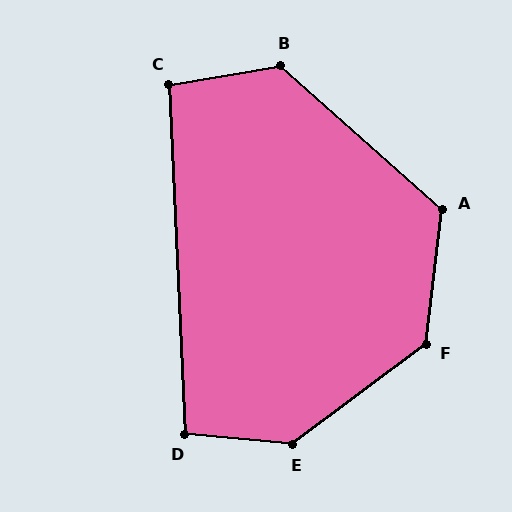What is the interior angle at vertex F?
Approximately 133 degrees (obtuse).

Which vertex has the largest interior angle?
E, at approximately 138 degrees.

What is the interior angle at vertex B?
Approximately 128 degrees (obtuse).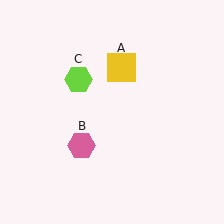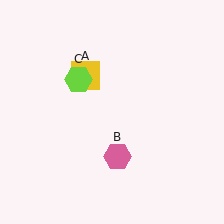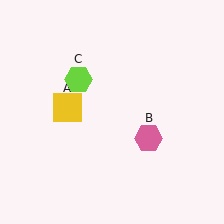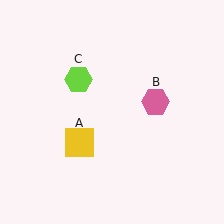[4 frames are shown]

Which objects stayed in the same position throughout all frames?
Lime hexagon (object C) remained stationary.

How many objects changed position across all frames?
2 objects changed position: yellow square (object A), pink hexagon (object B).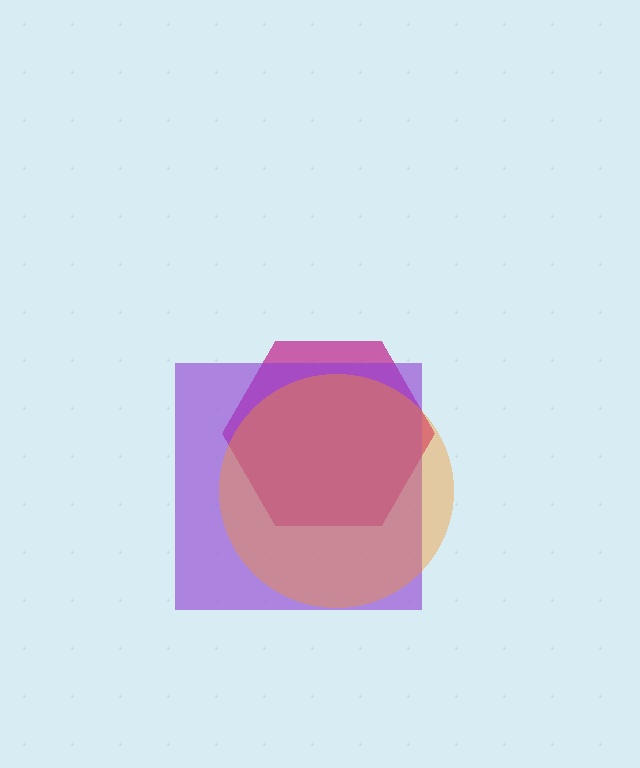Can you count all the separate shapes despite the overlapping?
Yes, there are 3 separate shapes.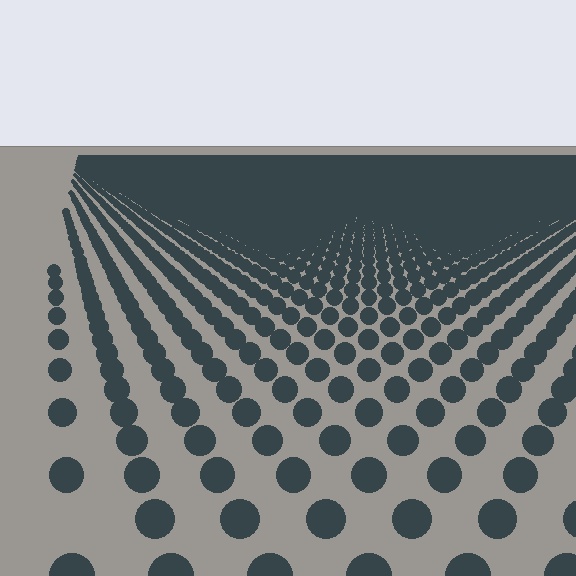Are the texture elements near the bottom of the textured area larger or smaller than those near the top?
Larger. Near the bottom, elements are closer to the viewer and appear at a bigger on-screen size.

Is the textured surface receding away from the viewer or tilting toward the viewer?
The surface is receding away from the viewer. Texture elements get smaller and denser toward the top.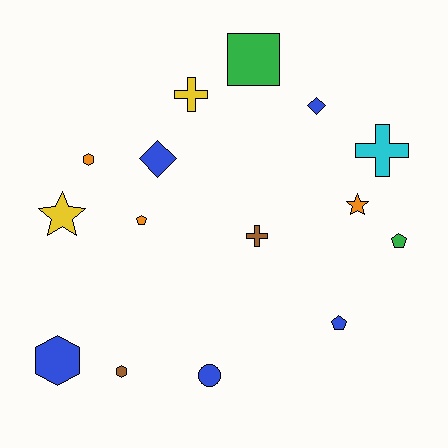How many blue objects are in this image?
There are 5 blue objects.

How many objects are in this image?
There are 15 objects.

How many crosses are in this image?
There are 3 crosses.